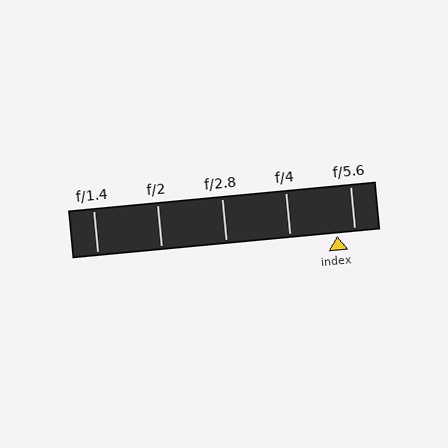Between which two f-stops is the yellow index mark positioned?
The index mark is between f/4 and f/5.6.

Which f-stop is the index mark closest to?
The index mark is closest to f/5.6.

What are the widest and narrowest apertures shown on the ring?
The widest aperture shown is f/1.4 and the narrowest is f/5.6.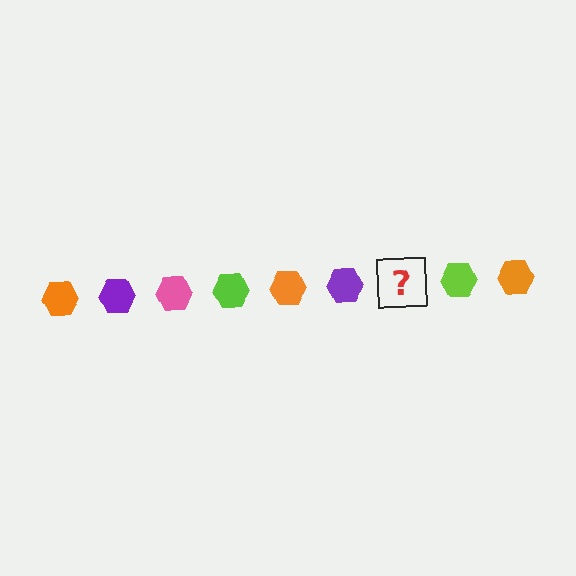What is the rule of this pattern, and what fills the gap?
The rule is that the pattern cycles through orange, purple, pink, lime hexagons. The gap should be filled with a pink hexagon.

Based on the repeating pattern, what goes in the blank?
The blank should be a pink hexagon.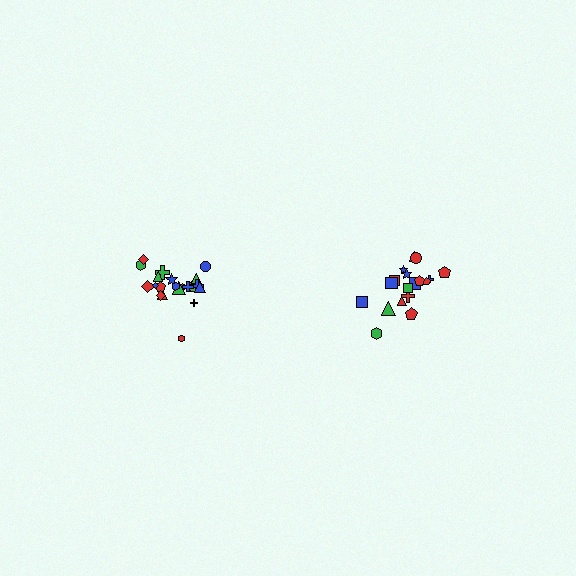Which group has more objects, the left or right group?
The left group.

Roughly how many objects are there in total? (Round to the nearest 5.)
Roughly 40 objects in total.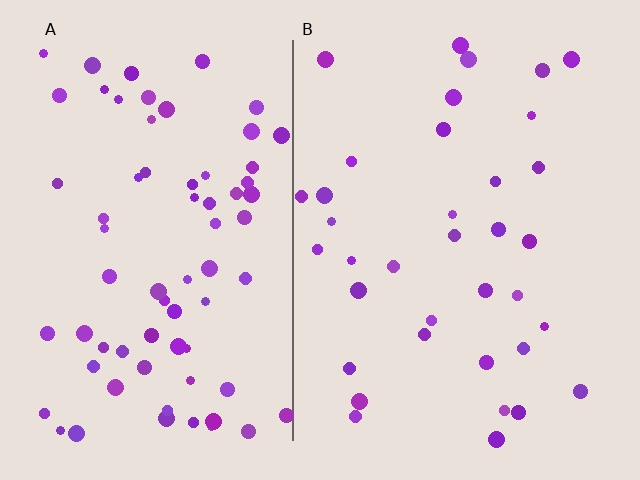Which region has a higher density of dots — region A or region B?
A (the left).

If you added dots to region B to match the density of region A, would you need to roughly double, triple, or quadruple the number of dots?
Approximately double.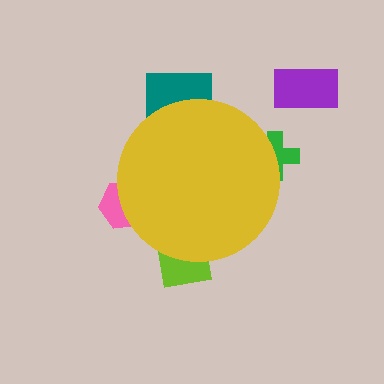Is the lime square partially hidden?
Yes, the lime square is partially hidden behind the yellow circle.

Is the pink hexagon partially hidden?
Yes, the pink hexagon is partially hidden behind the yellow circle.